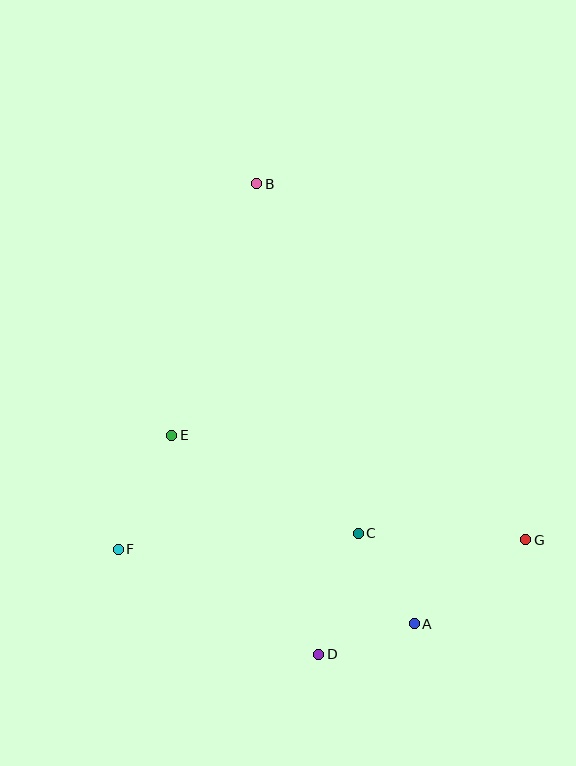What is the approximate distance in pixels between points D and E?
The distance between D and E is approximately 264 pixels.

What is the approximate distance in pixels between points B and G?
The distance between B and G is approximately 446 pixels.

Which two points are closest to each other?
Points A and D are closest to each other.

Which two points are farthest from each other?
Points B and D are farthest from each other.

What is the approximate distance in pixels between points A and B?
The distance between A and B is approximately 467 pixels.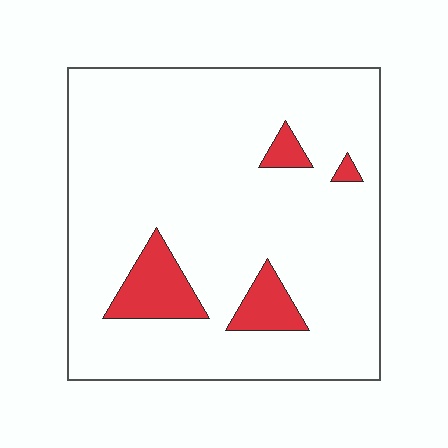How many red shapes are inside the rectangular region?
4.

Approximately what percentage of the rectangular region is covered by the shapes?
Approximately 10%.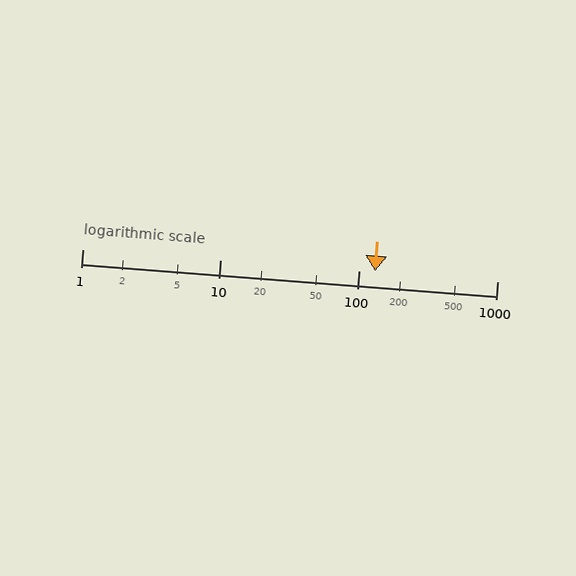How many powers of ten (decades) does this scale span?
The scale spans 3 decades, from 1 to 1000.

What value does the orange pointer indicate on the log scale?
The pointer indicates approximately 130.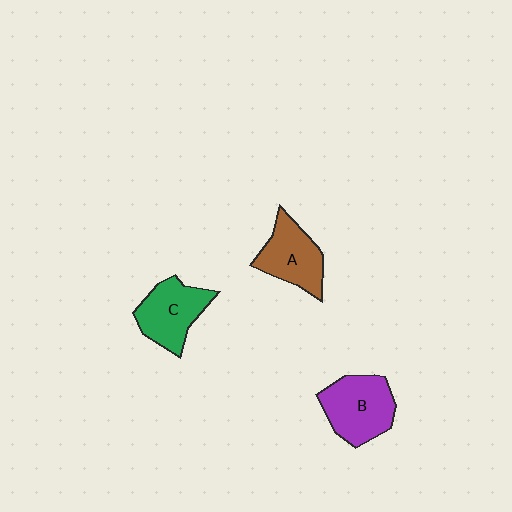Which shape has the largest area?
Shape B (purple).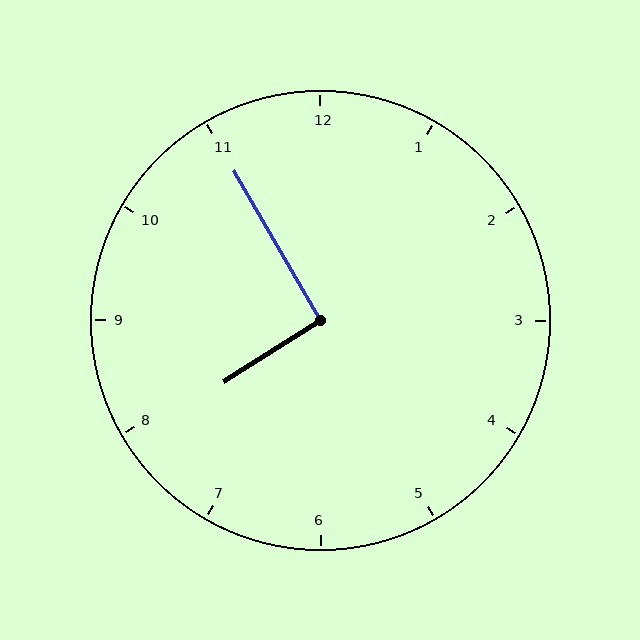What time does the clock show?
7:55.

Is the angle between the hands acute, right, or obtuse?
It is right.